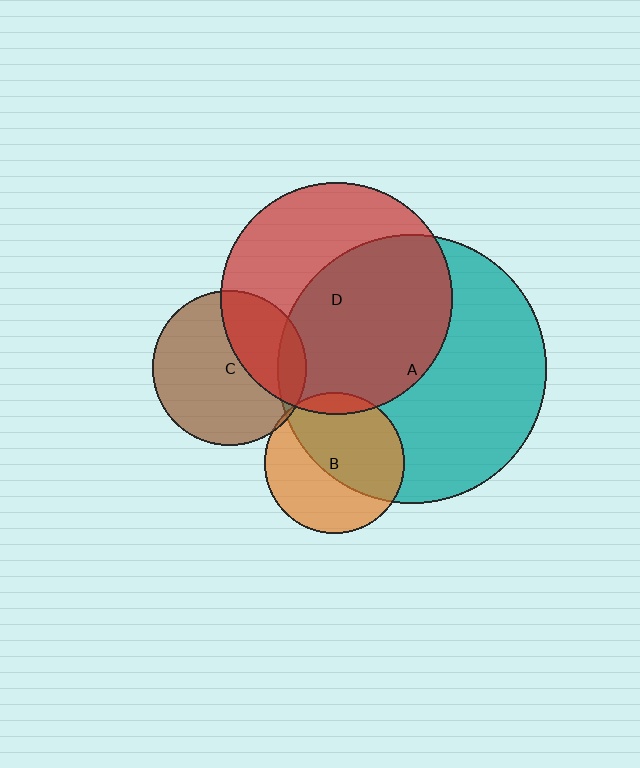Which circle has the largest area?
Circle A (teal).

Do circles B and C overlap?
Yes.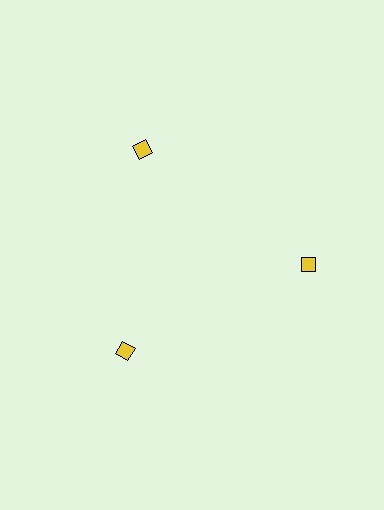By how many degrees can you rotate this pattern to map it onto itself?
The pattern maps onto itself every 120 degrees of rotation.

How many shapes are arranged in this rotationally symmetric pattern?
There are 3 shapes, arranged in 3 groups of 1.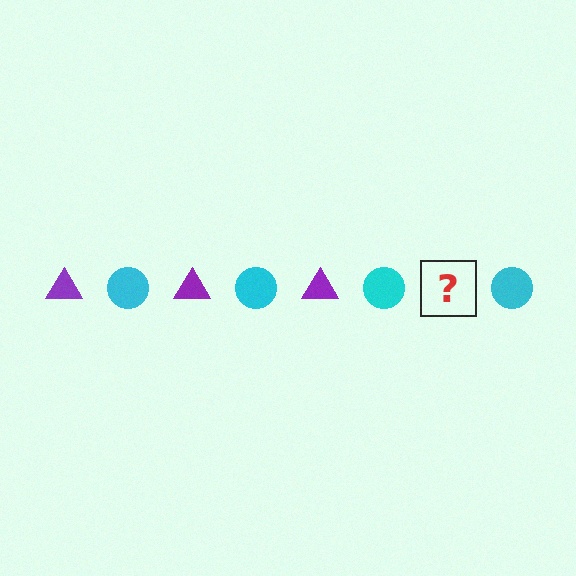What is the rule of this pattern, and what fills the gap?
The rule is that the pattern alternates between purple triangle and cyan circle. The gap should be filled with a purple triangle.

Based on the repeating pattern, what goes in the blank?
The blank should be a purple triangle.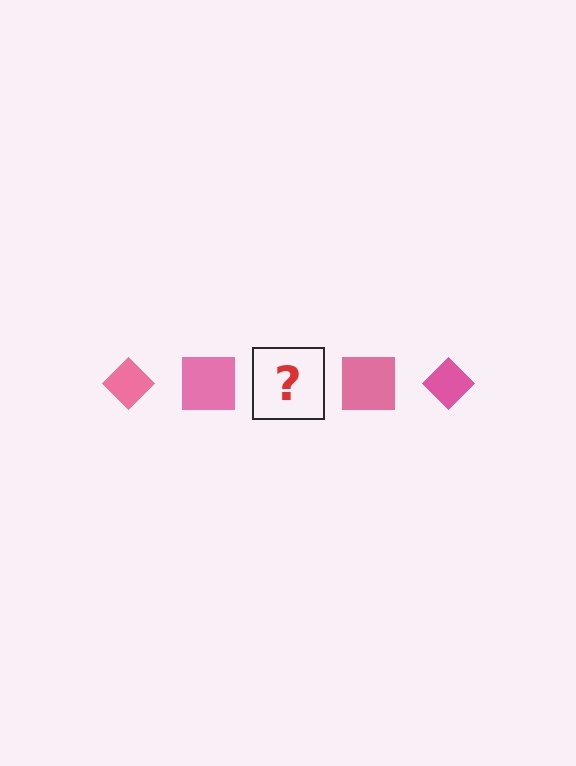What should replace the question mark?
The question mark should be replaced with a pink diamond.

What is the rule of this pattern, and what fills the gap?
The rule is that the pattern cycles through diamond, square shapes in pink. The gap should be filled with a pink diamond.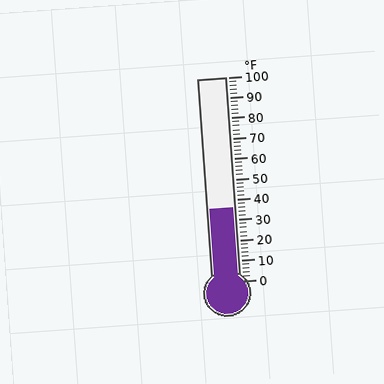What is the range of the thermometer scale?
The thermometer scale ranges from 0°F to 100°F.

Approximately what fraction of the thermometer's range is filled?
The thermometer is filled to approximately 35% of its range.